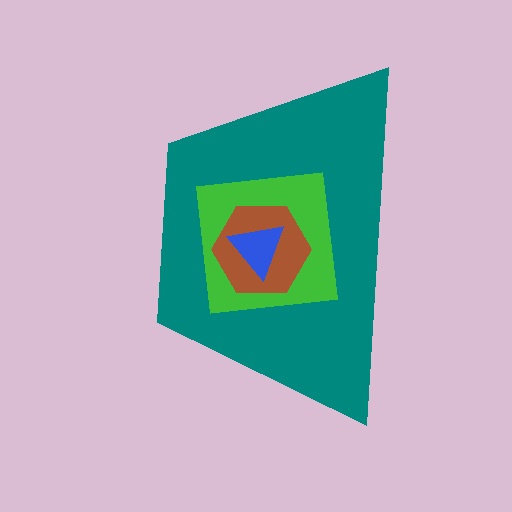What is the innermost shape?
The blue triangle.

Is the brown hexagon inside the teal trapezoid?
Yes.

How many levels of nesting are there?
4.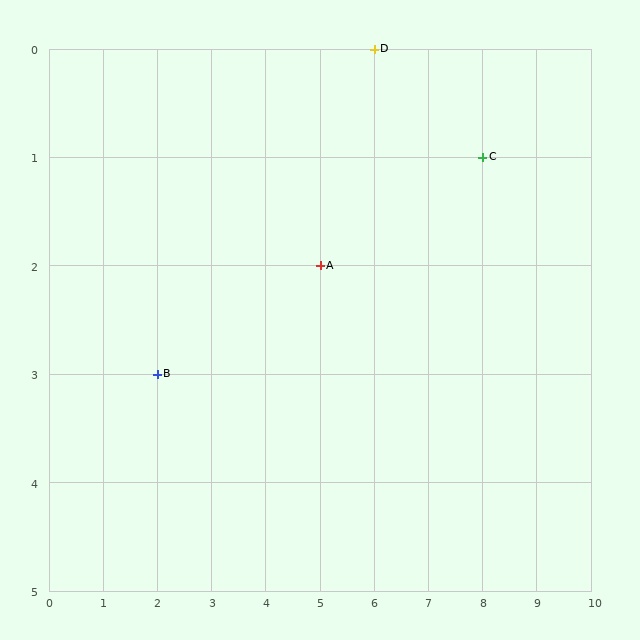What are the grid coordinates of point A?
Point A is at grid coordinates (5, 2).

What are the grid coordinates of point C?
Point C is at grid coordinates (8, 1).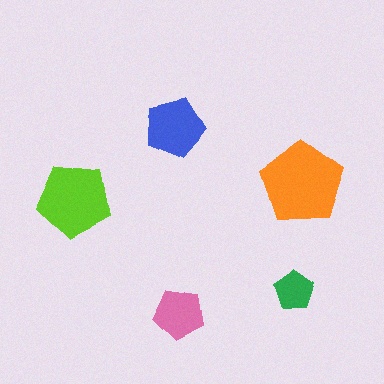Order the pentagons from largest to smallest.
the orange one, the lime one, the blue one, the pink one, the green one.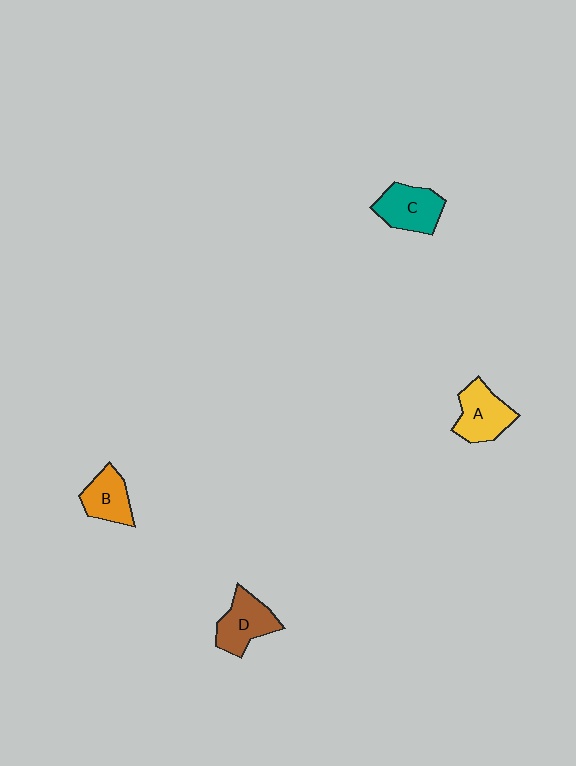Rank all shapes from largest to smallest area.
From largest to smallest: A (yellow), C (teal), D (brown), B (orange).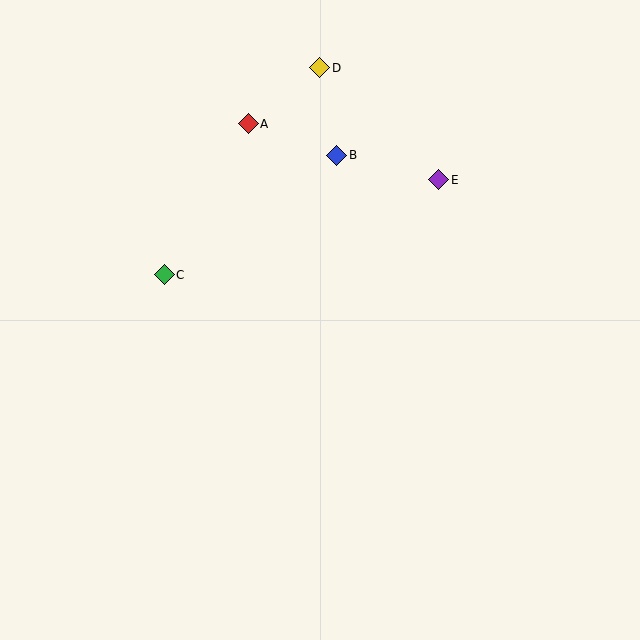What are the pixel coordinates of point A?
Point A is at (248, 124).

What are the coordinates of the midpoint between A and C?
The midpoint between A and C is at (206, 199).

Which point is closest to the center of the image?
Point C at (164, 275) is closest to the center.